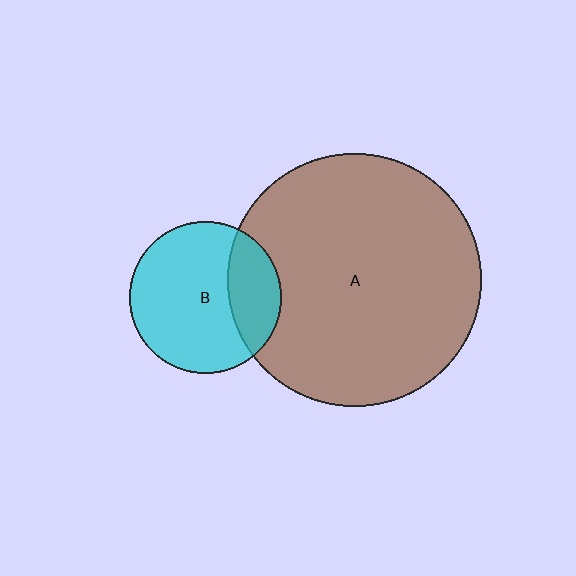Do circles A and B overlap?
Yes.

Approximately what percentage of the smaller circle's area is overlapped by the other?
Approximately 25%.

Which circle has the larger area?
Circle A (brown).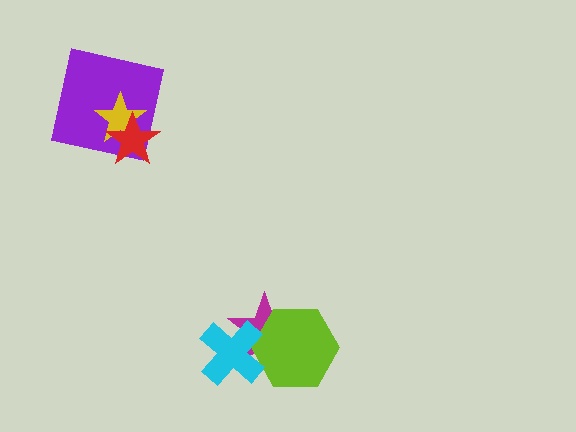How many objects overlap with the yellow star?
2 objects overlap with the yellow star.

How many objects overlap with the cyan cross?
2 objects overlap with the cyan cross.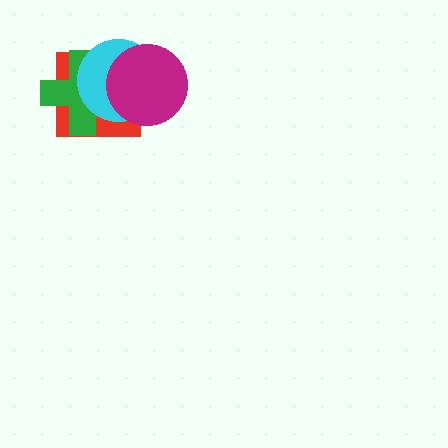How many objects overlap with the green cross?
3 objects overlap with the green cross.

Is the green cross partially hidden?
Yes, it is partially covered by another shape.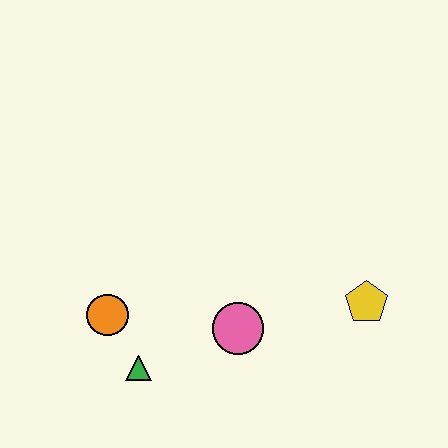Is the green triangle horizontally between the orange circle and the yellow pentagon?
Yes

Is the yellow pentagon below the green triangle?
No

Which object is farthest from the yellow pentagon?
The orange circle is farthest from the yellow pentagon.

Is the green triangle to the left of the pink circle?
Yes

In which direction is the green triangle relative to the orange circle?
The green triangle is below the orange circle.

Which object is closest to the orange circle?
The green triangle is closest to the orange circle.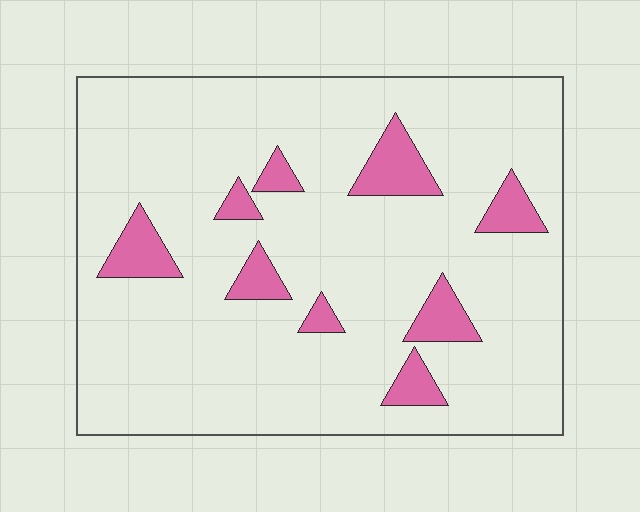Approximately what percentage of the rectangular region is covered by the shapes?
Approximately 10%.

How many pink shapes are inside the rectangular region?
9.